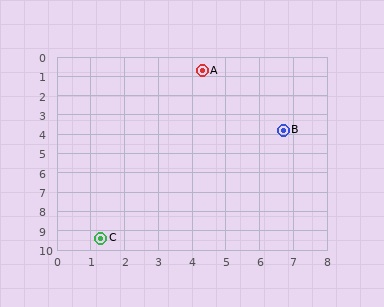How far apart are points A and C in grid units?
Points A and C are about 9.2 grid units apart.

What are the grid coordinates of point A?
Point A is at approximately (4.3, 0.7).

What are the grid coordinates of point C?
Point C is at approximately (1.3, 9.4).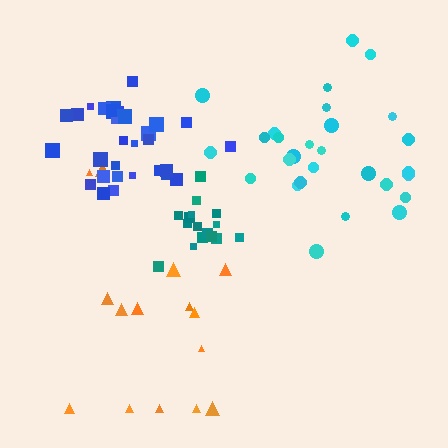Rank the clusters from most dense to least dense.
teal, blue, cyan, orange.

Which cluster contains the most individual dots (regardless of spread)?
Blue (30).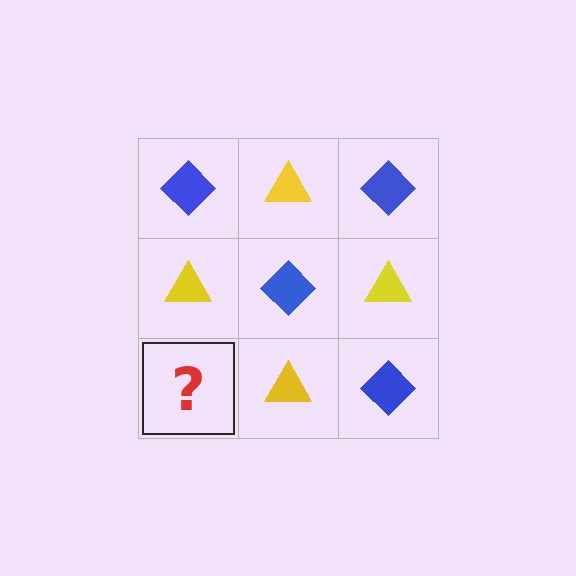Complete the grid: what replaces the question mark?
The question mark should be replaced with a blue diamond.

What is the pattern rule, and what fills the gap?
The rule is that it alternates blue diamond and yellow triangle in a checkerboard pattern. The gap should be filled with a blue diamond.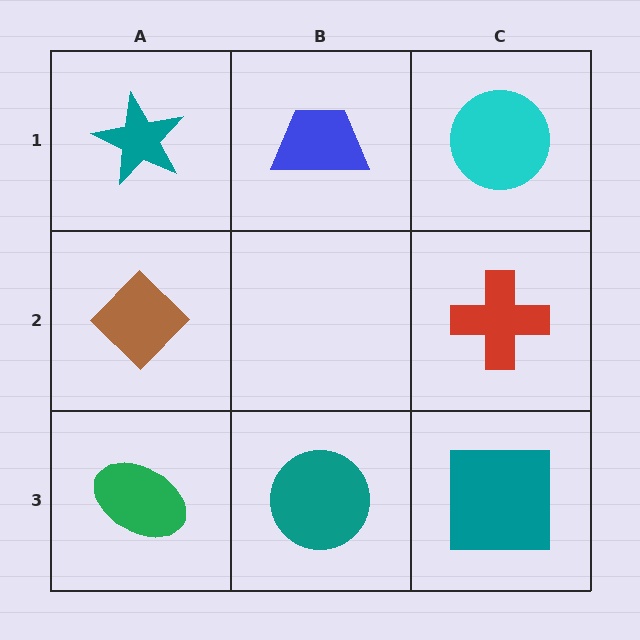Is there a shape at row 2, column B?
No, that cell is empty.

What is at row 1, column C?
A cyan circle.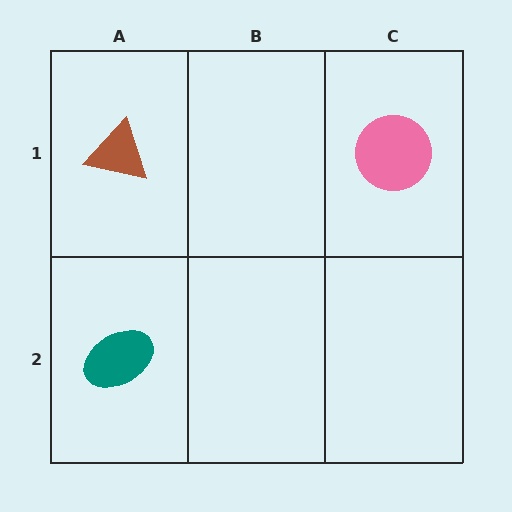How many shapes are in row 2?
1 shape.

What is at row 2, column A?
A teal ellipse.